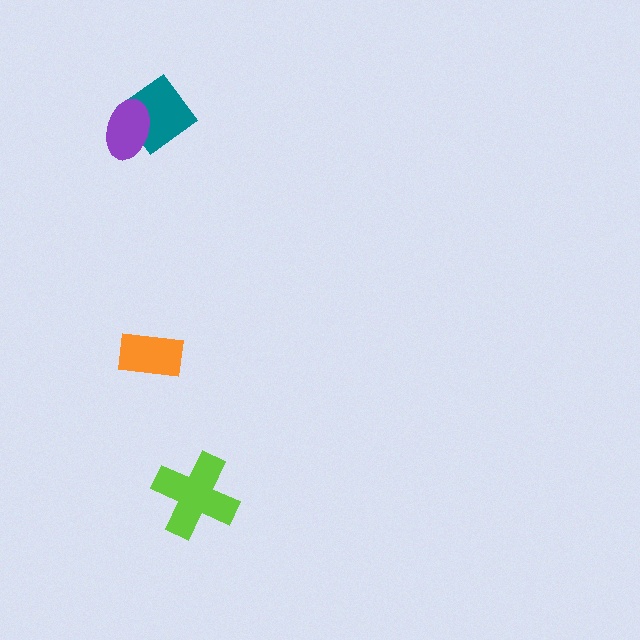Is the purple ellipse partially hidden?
No, no other shape covers it.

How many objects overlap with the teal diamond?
1 object overlaps with the teal diamond.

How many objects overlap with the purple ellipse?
1 object overlaps with the purple ellipse.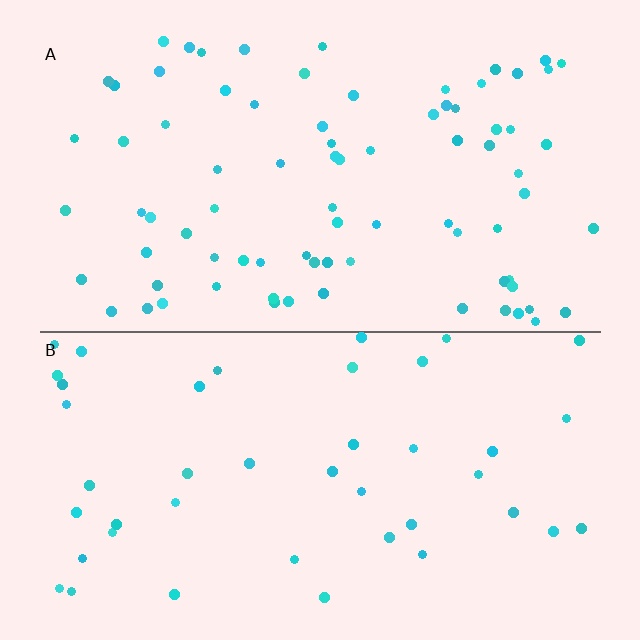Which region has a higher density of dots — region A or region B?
A (the top).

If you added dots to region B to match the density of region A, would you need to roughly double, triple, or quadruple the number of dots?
Approximately double.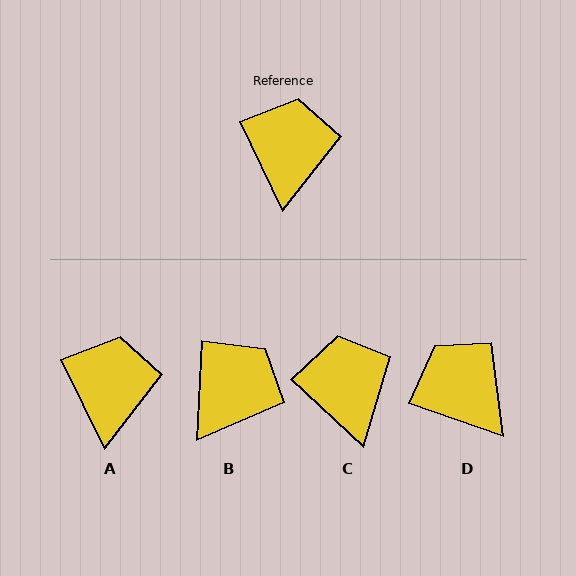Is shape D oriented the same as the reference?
No, it is off by about 45 degrees.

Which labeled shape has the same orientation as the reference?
A.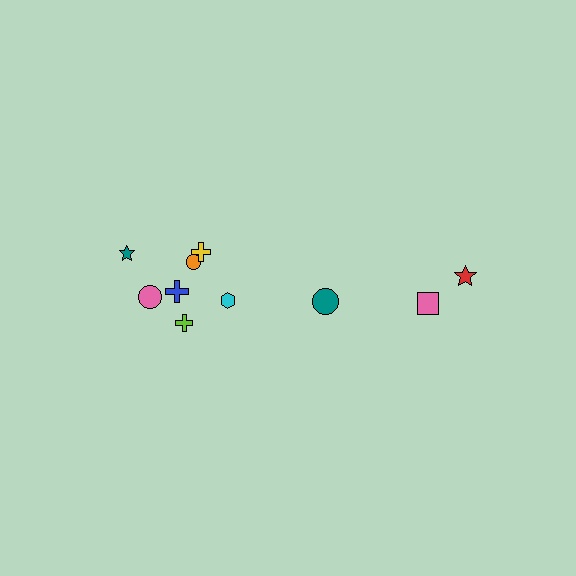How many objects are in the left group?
There are 7 objects.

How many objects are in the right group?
There are 3 objects.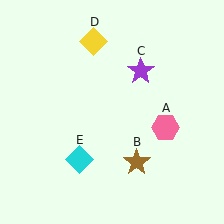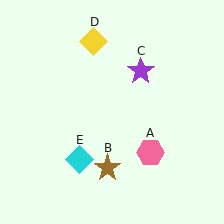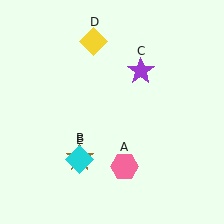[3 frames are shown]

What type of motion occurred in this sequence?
The pink hexagon (object A), brown star (object B) rotated clockwise around the center of the scene.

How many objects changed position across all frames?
2 objects changed position: pink hexagon (object A), brown star (object B).